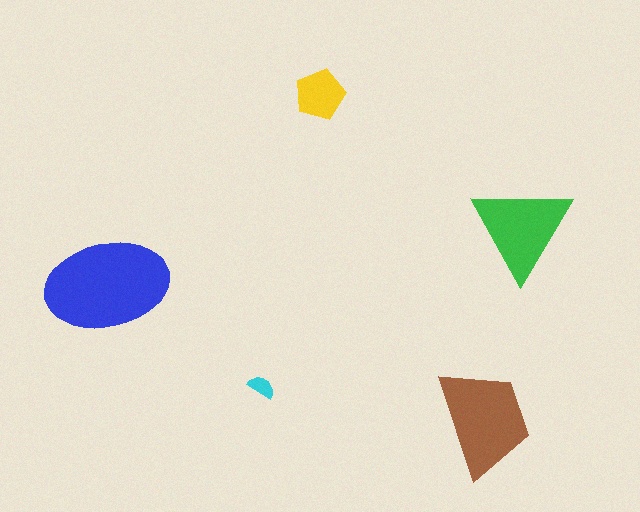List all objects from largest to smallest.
The blue ellipse, the brown trapezoid, the green triangle, the yellow pentagon, the cyan semicircle.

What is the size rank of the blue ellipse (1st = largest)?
1st.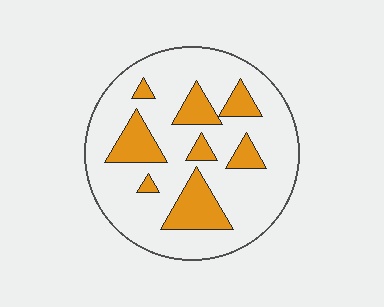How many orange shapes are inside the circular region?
8.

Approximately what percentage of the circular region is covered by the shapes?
Approximately 20%.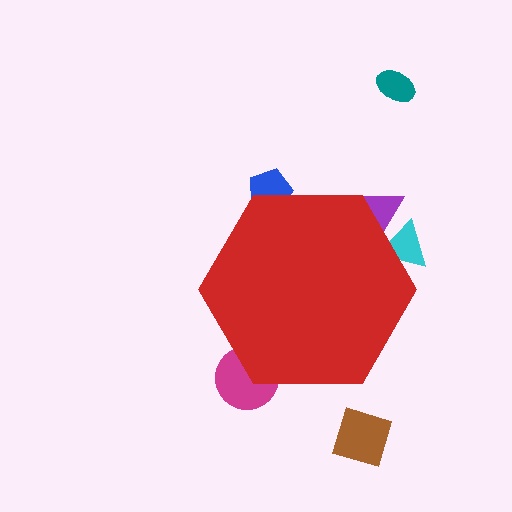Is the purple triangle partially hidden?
Yes, the purple triangle is partially hidden behind the red hexagon.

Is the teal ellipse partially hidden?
No, the teal ellipse is fully visible.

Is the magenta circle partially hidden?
Yes, the magenta circle is partially hidden behind the red hexagon.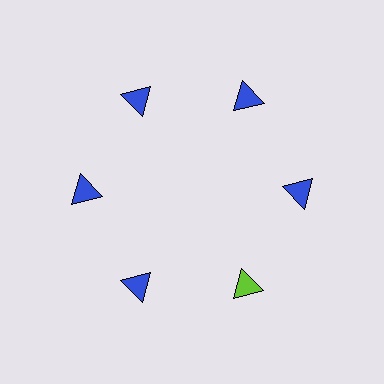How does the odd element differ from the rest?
It has a different color: lime instead of blue.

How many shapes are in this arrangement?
There are 6 shapes arranged in a ring pattern.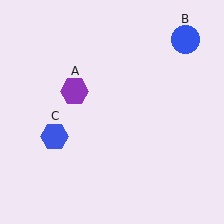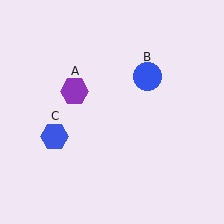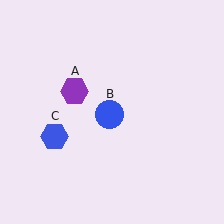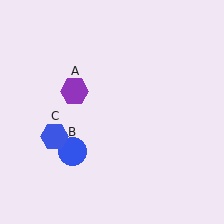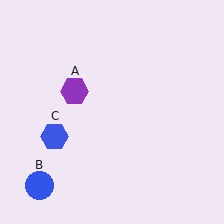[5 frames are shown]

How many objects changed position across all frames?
1 object changed position: blue circle (object B).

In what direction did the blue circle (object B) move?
The blue circle (object B) moved down and to the left.